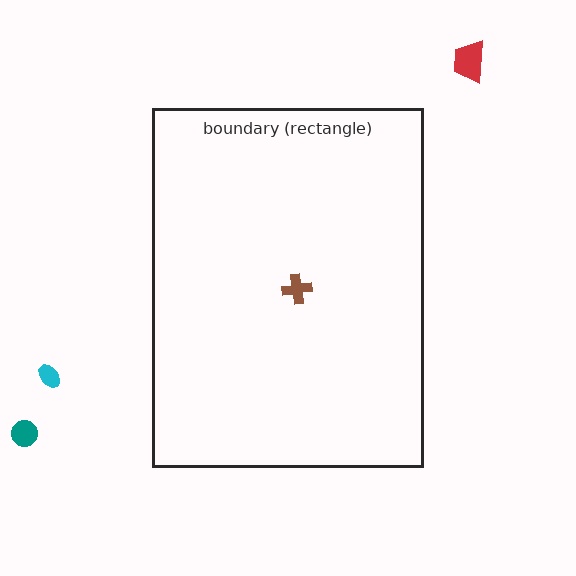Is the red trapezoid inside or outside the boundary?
Outside.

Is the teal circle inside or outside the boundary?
Outside.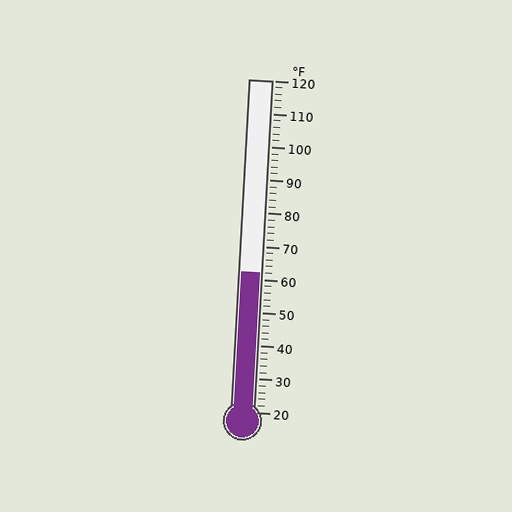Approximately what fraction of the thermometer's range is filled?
The thermometer is filled to approximately 40% of its range.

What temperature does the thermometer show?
The thermometer shows approximately 62°F.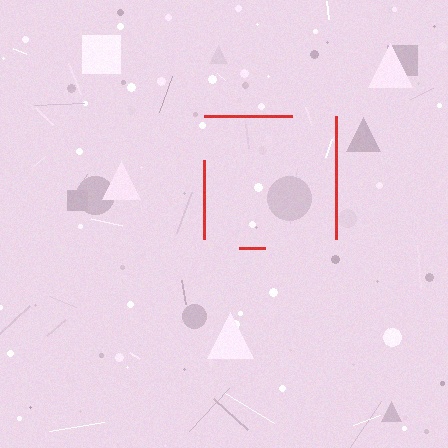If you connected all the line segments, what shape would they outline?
They would outline a square.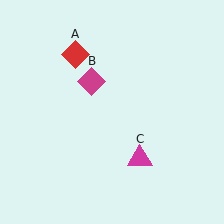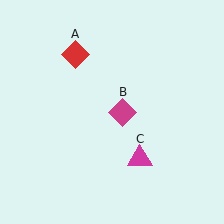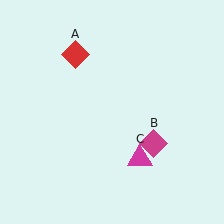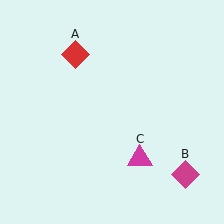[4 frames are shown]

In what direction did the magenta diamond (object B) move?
The magenta diamond (object B) moved down and to the right.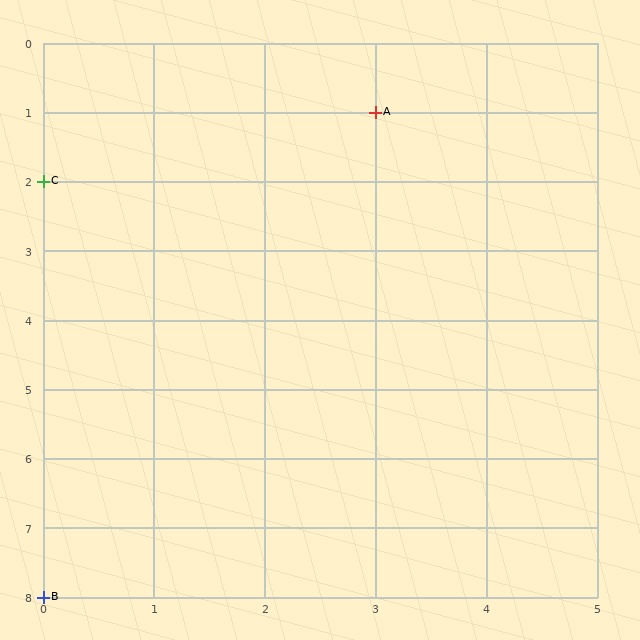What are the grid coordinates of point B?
Point B is at grid coordinates (0, 8).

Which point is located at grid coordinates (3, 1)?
Point A is at (3, 1).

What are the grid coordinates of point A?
Point A is at grid coordinates (3, 1).